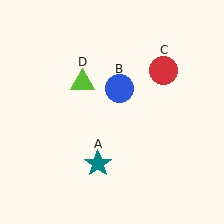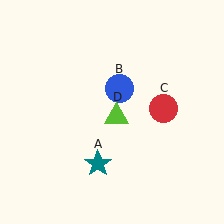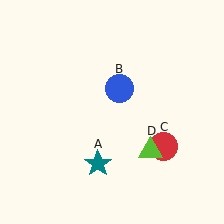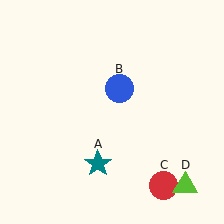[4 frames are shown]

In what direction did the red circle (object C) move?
The red circle (object C) moved down.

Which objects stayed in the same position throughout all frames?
Teal star (object A) and blue circle (object B) remained stationary.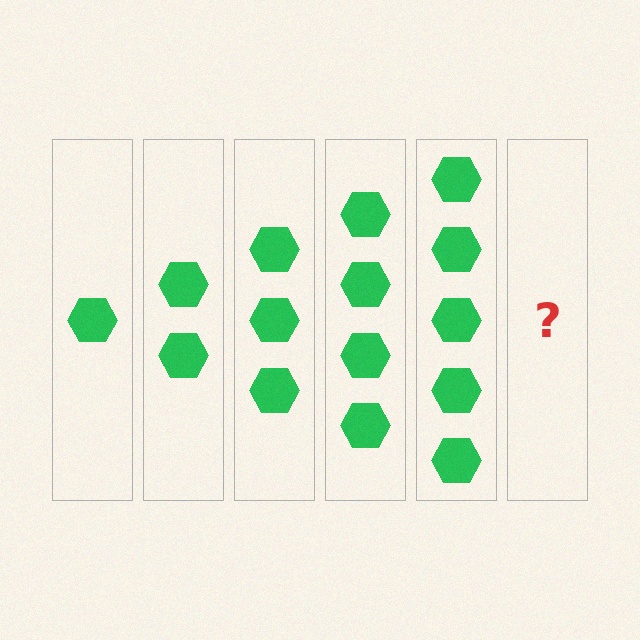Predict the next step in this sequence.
The next step is 6 hexagons.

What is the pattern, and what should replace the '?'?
The pattern is that each step adds one more hexagon. The '?' should be 6 hexagons.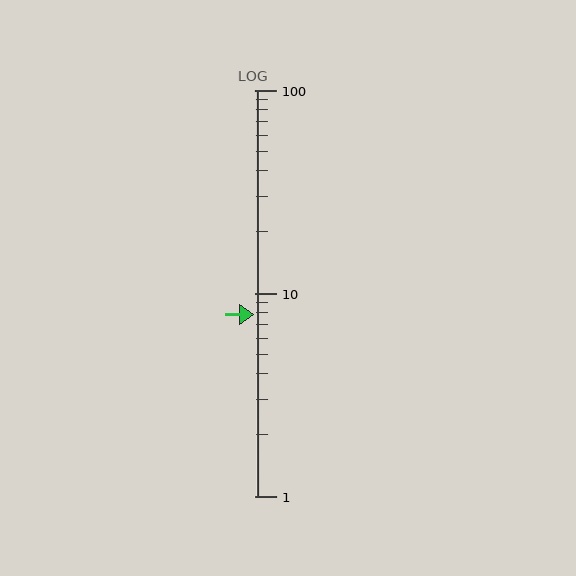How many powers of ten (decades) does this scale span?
The scale spans 2 decades, from 1 to 100.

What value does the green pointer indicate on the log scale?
The pointer indicates approximately 7.8.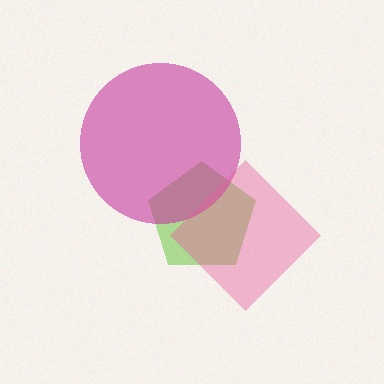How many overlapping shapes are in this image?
There are 3 overlapping shapes in the image.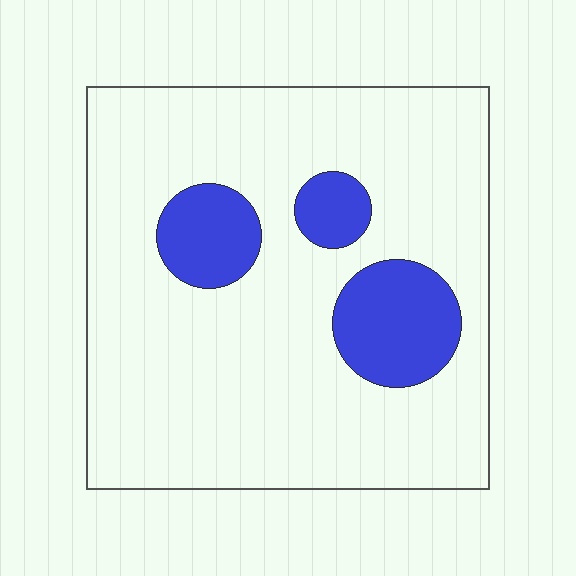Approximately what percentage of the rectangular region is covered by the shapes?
Approximately 15%.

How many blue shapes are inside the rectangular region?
3.